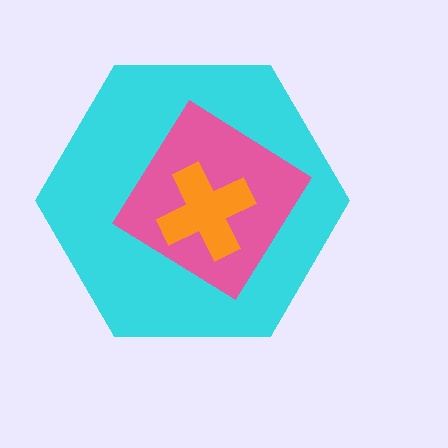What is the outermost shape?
The cyan hexagon.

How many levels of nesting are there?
3.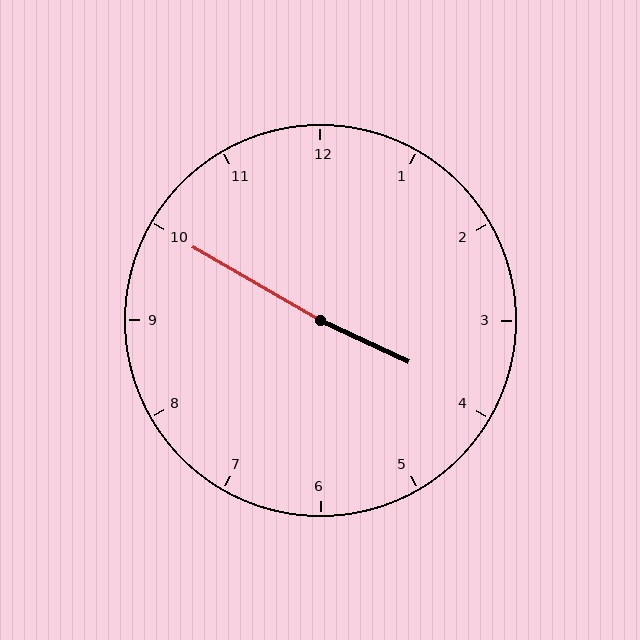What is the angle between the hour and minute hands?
Approximately 175 degrees.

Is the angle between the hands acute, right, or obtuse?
It is obtuse.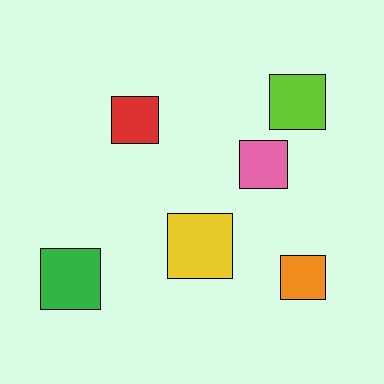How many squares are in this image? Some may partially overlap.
There are 6 squares.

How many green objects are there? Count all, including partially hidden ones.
There is 1 green object.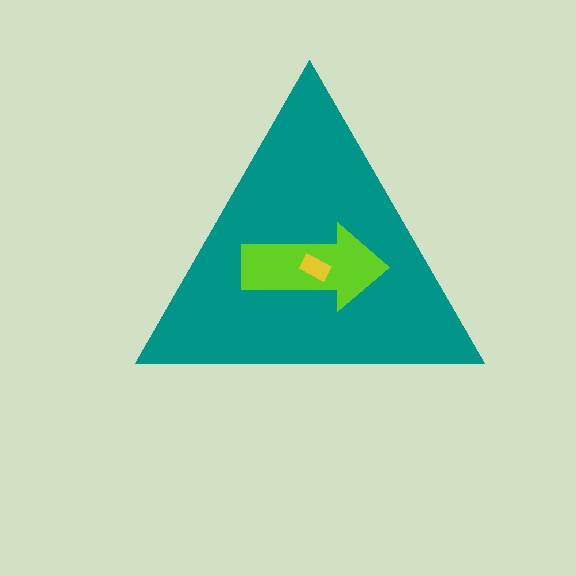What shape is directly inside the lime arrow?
The yellow rectangle.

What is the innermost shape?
The yellow rectangle.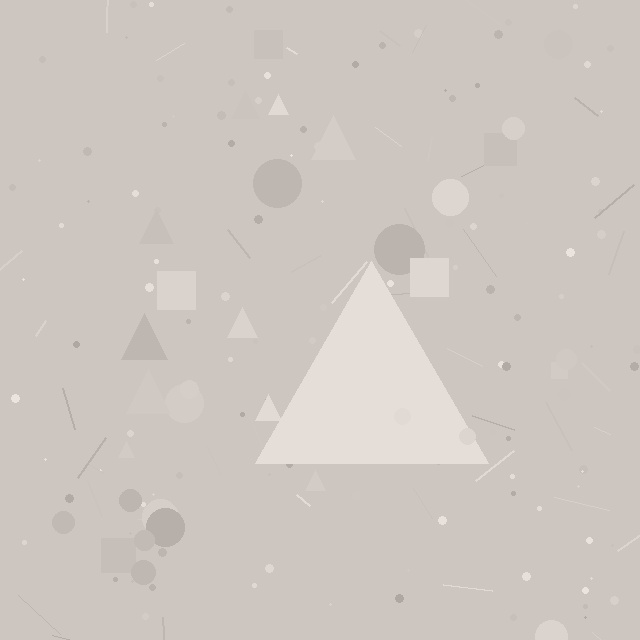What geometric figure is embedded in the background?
A triangle is embedded in the background.